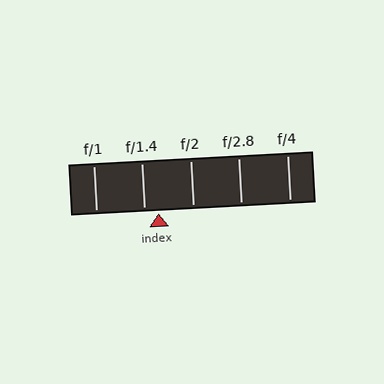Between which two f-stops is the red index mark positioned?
The index mark is between f/1.4 and f/2.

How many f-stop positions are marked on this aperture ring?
There are 5 f-stop positions marked.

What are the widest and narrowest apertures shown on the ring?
The widest aperture shown is f/1 and the narrowest is f/4.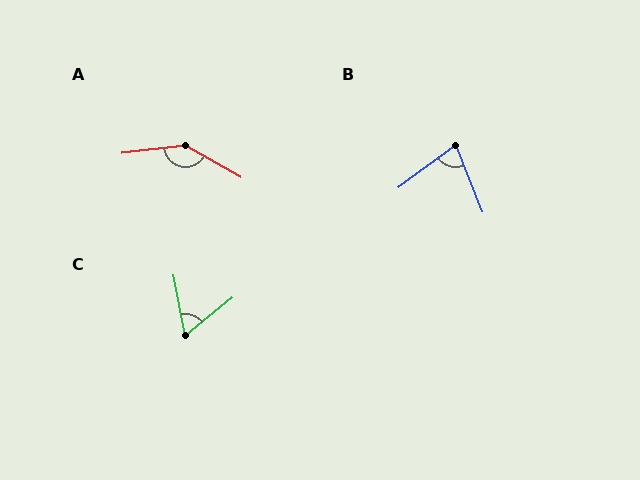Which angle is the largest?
A, at approximately 143 degrees.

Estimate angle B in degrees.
Approximately 76 degrees.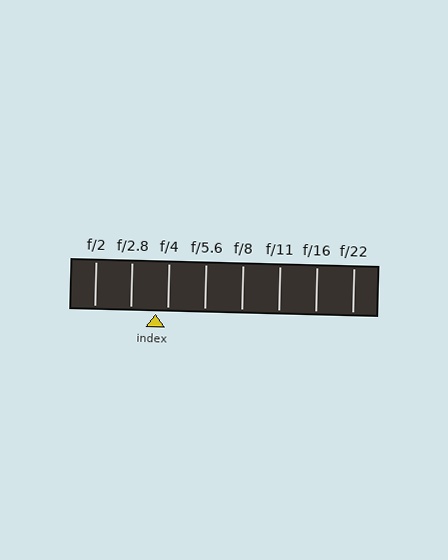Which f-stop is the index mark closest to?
The index mark is closest to f/4.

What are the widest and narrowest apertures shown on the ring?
The widest aperture shown is f/2 and the narrowest is f/22.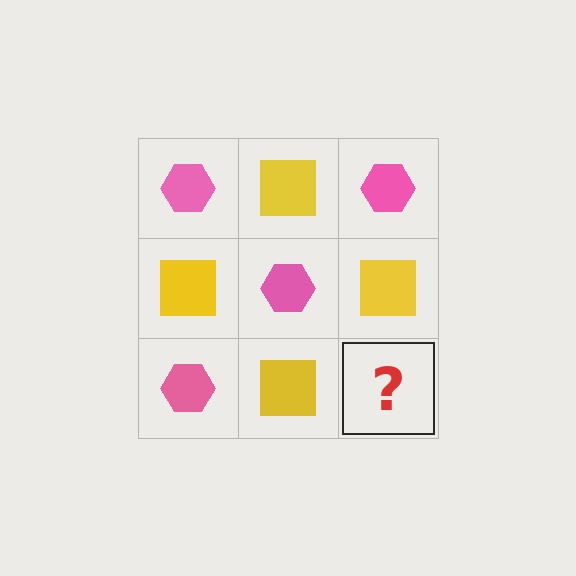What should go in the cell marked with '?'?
The missing cell should contain a pink hexagon.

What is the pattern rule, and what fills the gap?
The rule is that it alternates pink hexagon and yellow square in a checkerboard pattern. The gap should be filled with a pink hexagon.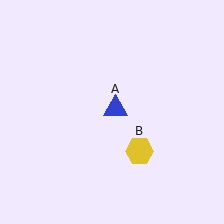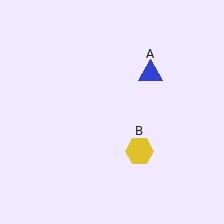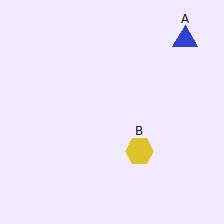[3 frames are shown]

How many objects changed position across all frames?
1 object changed position: blue triangle (object A).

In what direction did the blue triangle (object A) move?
The blue triangle (object A) moved up and to the right.